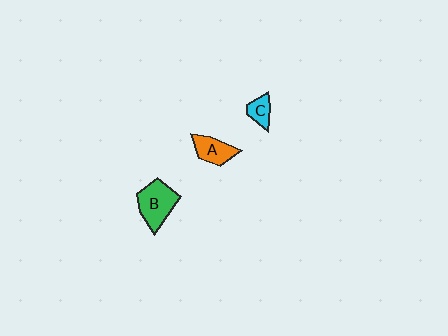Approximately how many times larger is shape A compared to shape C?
Approximately 1.5 times.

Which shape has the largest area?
Shape B (green).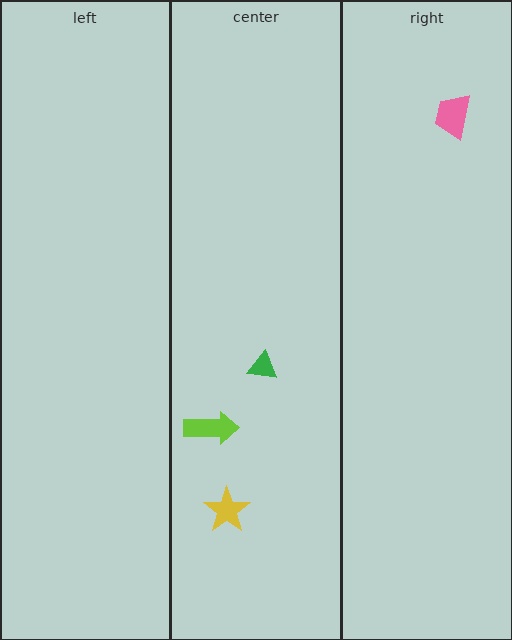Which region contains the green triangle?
The center region.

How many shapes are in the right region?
1.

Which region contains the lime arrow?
The center region.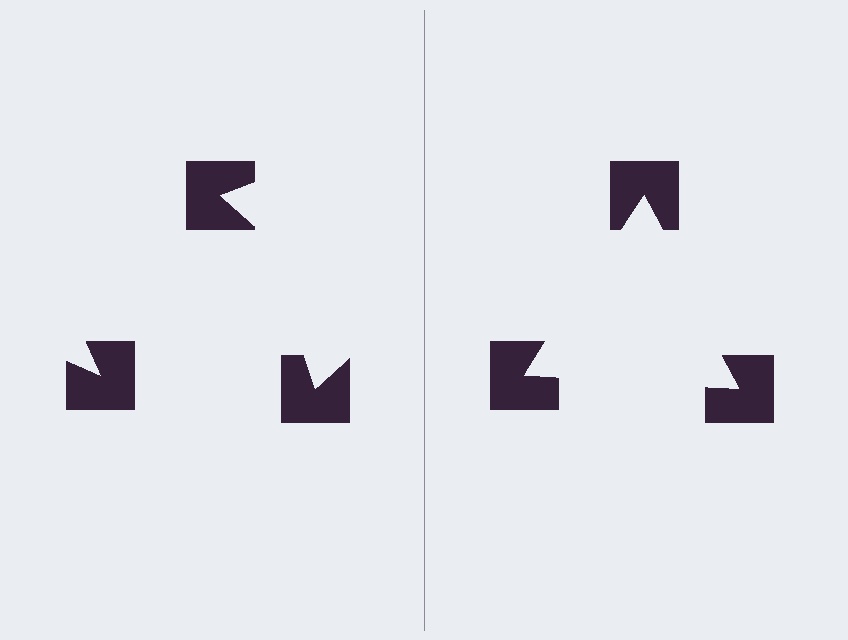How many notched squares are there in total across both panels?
6 — 3 on each side.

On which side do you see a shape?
An illusory triangle appears on the right side. On the left side the wedge cuts are rotated, so no coherent shape forms.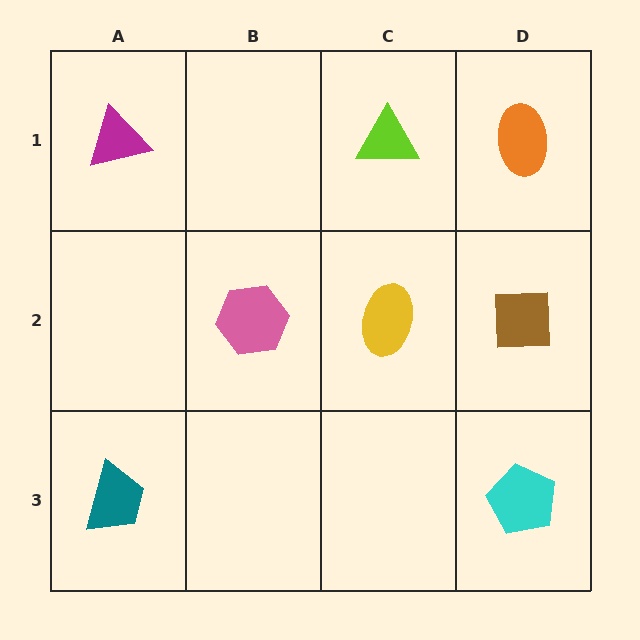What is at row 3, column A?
A teal trapezoid.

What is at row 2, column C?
A yellow ellipse.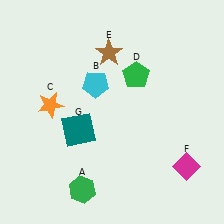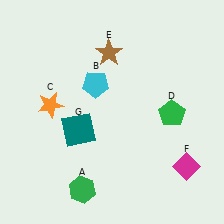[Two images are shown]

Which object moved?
The green pentagon (D) moved down.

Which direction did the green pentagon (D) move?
The green pentagon (D) moved down.